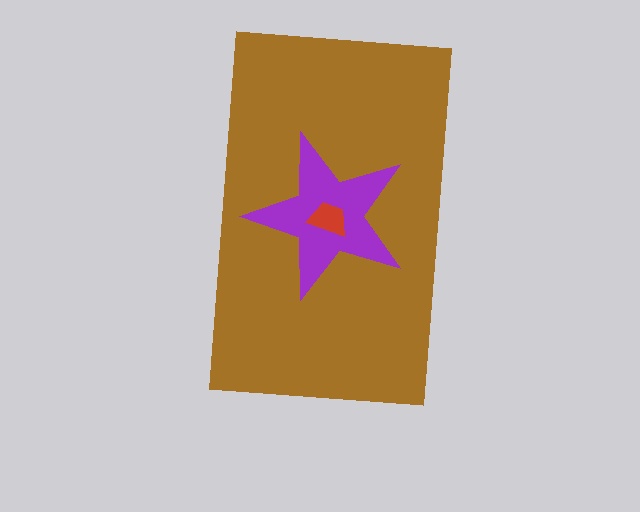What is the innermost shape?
The red trapezoid.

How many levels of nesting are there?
3.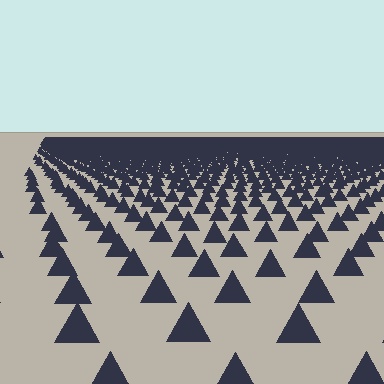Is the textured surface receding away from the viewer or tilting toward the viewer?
The surface is receding away from the viewer. Texture elements get smaller and denser toward the top.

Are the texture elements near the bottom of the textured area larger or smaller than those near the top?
Larger. Near the bottom, elements are closer to the viewer and appear at a bigger on-screen size.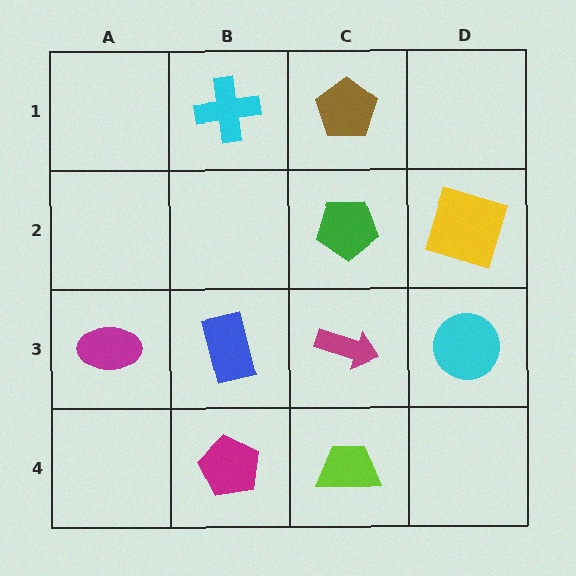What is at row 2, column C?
A green pentagon.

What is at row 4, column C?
A lime trapezoid.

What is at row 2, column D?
A yellow square.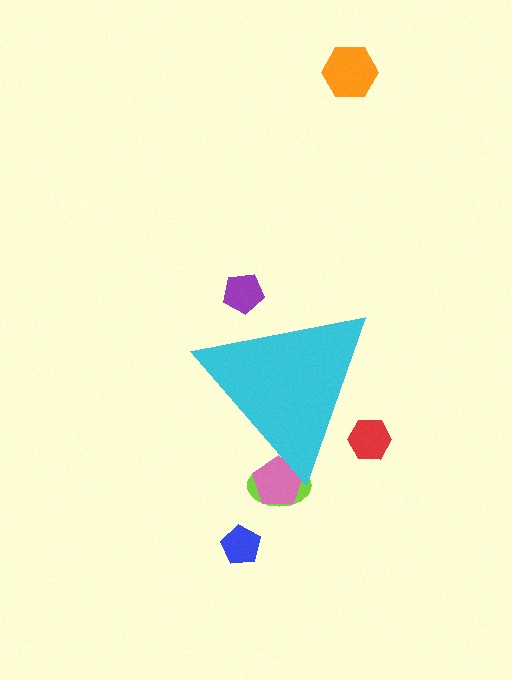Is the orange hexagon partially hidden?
No, the orange hexagon is fully visible.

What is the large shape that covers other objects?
A cyan triangle.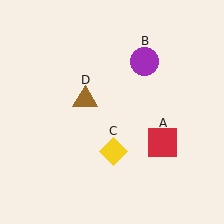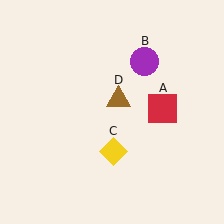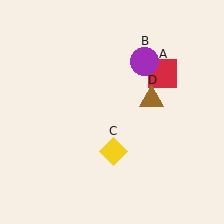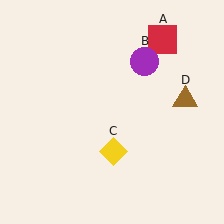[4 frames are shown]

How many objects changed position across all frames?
2 objects changed position: red square (object A), brown triangle (object D).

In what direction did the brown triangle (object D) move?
The brown triangle (object D) moved right.